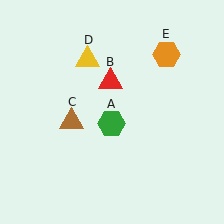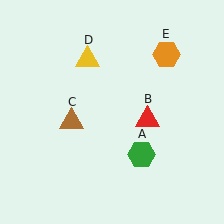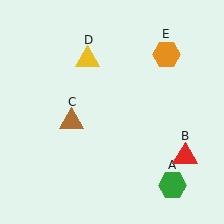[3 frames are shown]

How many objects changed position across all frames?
2 objects changed position: green hexagon (object A), red triangle (object B).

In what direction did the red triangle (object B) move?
The red triangle (object B) moved down and to the right.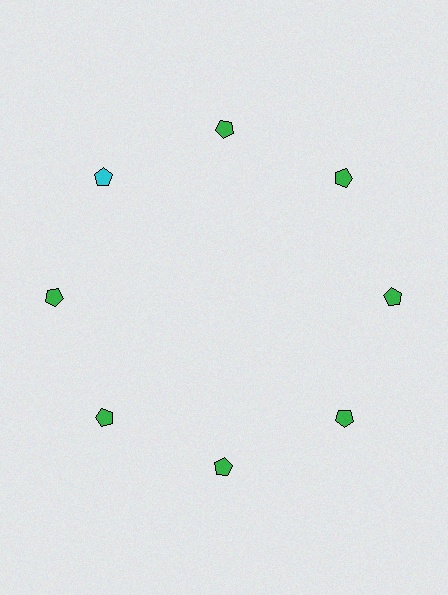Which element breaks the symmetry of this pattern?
The cyan pentagon at roughly the 10 o'clock position breaks the symmetry. All other shapes are green pentagons.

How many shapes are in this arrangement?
There are 8 shapes arranged in a ring pattern.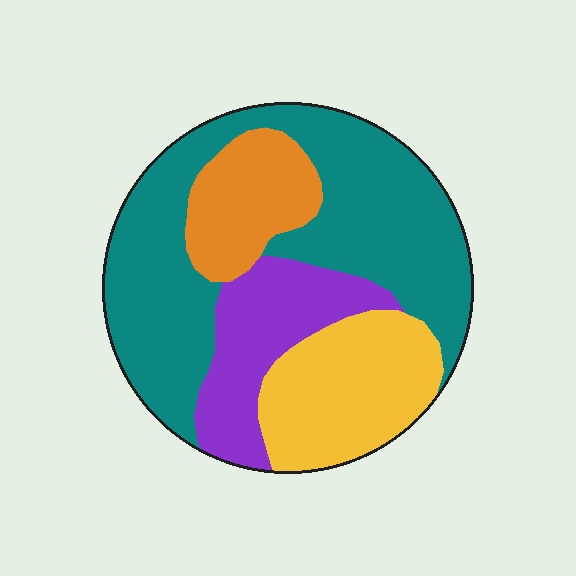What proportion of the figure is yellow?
Yellow covers roughly 20% of the figure.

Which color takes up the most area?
Teal, at roughly 50%.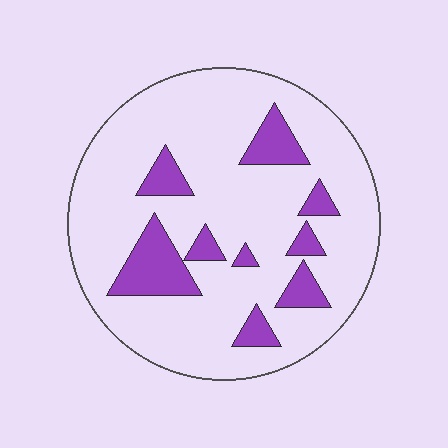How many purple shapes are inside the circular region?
9.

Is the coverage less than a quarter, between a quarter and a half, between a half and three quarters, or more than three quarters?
Less than a quarter.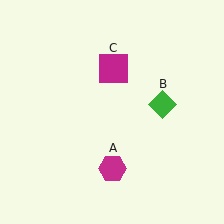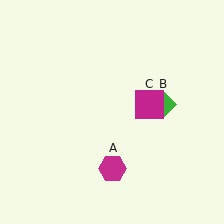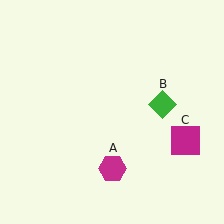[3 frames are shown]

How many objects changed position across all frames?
1 object changed position: magenta square (object C).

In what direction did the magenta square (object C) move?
The magenta square (object C) moved down and to the right.